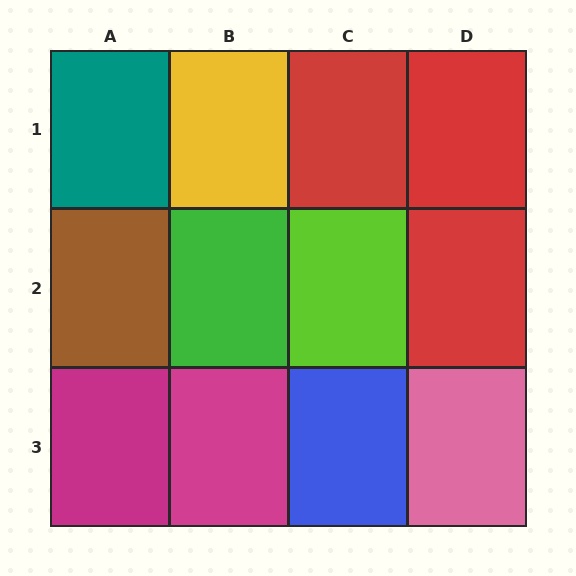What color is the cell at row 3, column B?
Magenta.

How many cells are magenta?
2 cells are magenta.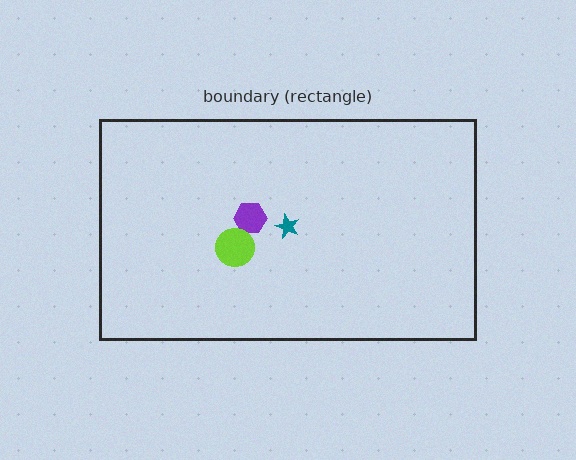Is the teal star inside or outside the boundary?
Inside.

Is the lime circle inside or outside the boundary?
Inside.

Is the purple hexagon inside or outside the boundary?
Inside.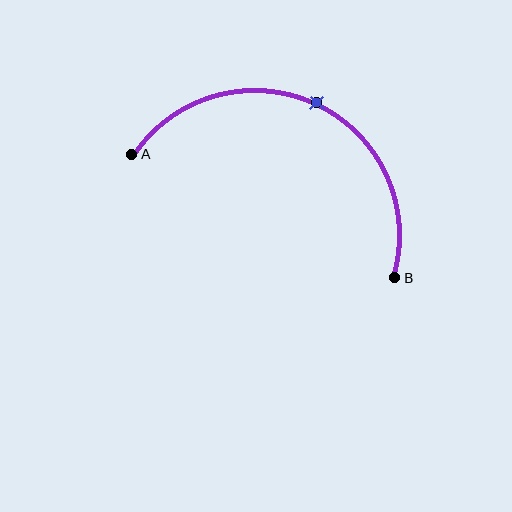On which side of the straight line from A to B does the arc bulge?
The arc bulges above the straight line connecting A and B.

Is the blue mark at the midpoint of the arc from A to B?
Yes. The blue mark lies on the arc at equal arc-length from both A and B — it is the arc midpoint.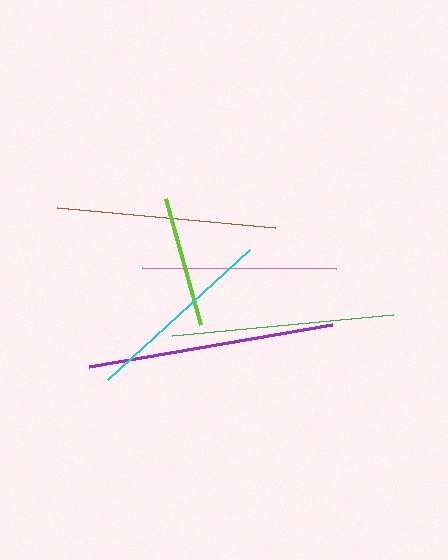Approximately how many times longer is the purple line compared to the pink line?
The purple line is approximately 1.3 times the length of the pink line.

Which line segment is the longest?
The purple line is the longest at approximately 246 pixels.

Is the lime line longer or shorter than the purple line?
The purple line is longer than the lime line.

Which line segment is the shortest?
The lime line is the shortest at approximately 131 pixels.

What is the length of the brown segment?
The brown segment is approximately 220 pixels long.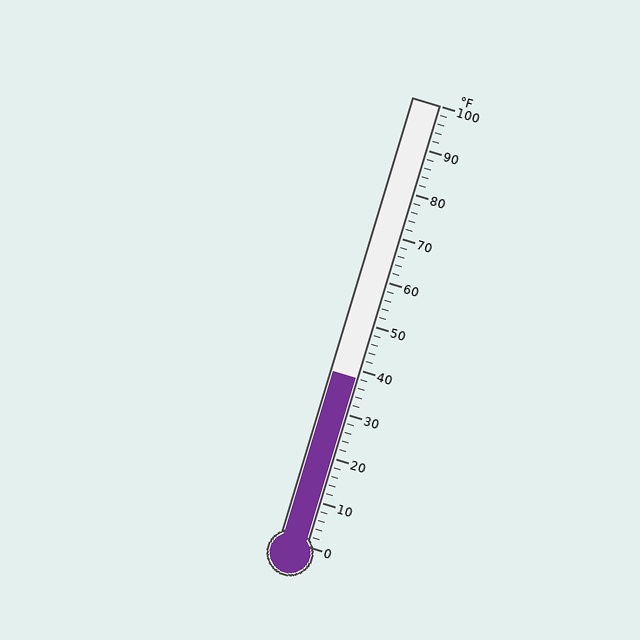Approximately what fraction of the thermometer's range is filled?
The thermometer is filled to approximately 40% of its range.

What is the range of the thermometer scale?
The thermometer scale ranges from 0°F to 100°F.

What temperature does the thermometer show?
The thermometer shows approximately 38°F.